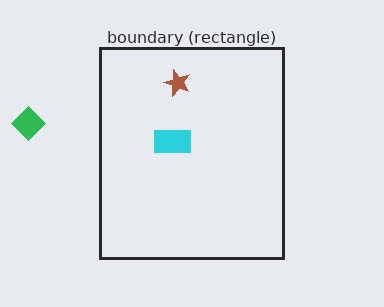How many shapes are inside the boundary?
2 inside, 1 outside.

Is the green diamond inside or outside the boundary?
Outside.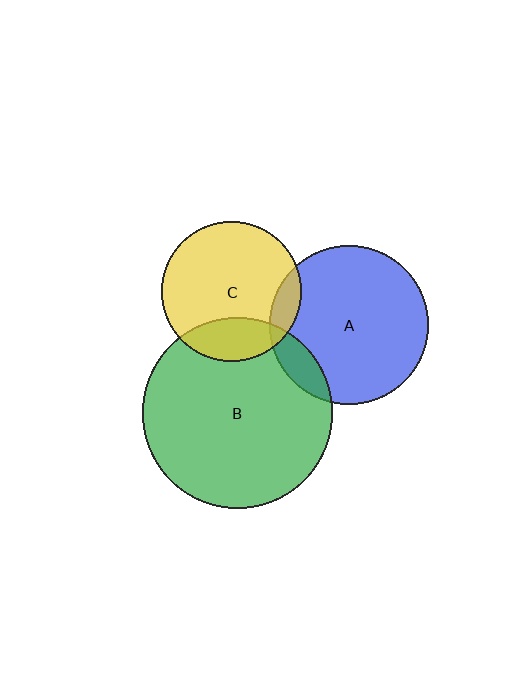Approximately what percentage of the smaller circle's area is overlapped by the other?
Approximately 10%.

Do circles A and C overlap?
Yes.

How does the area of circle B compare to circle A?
Approximately 1.4 times.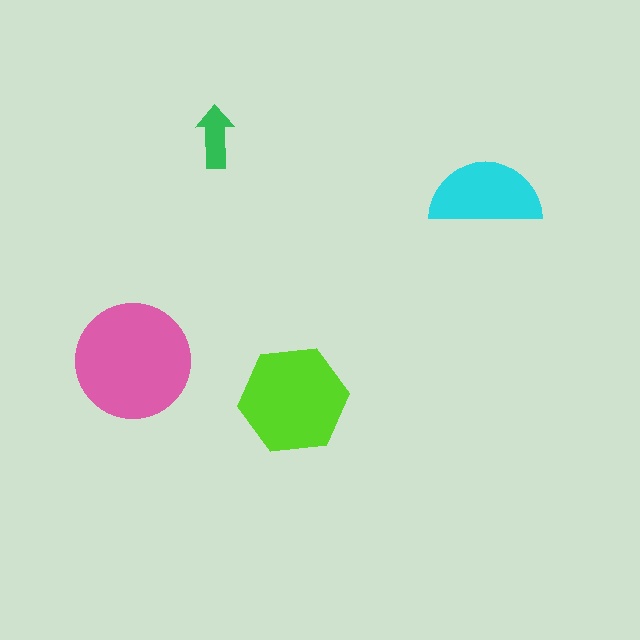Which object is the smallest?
The green arrow.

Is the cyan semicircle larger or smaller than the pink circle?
Smaller.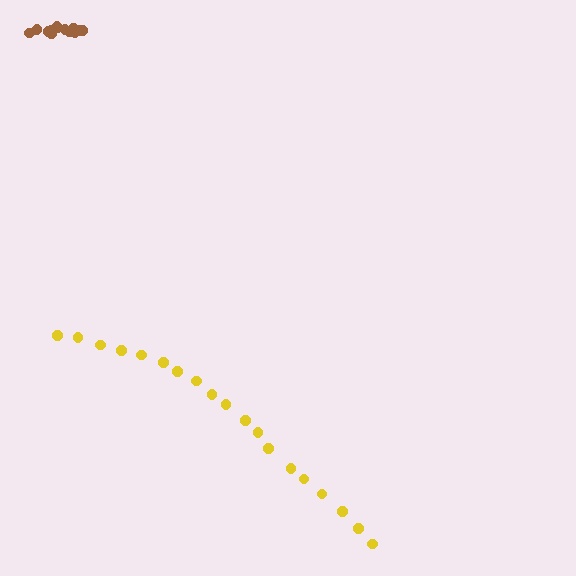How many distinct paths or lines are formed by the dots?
There are 2 distinct paths.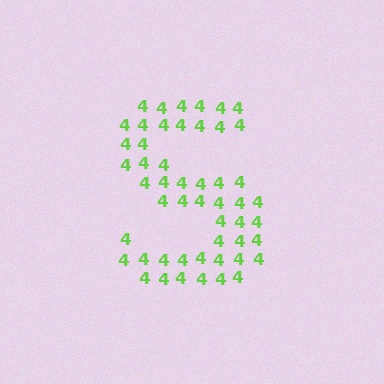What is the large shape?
The large shape is the letter S.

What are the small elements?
The small elements are digit 4's.